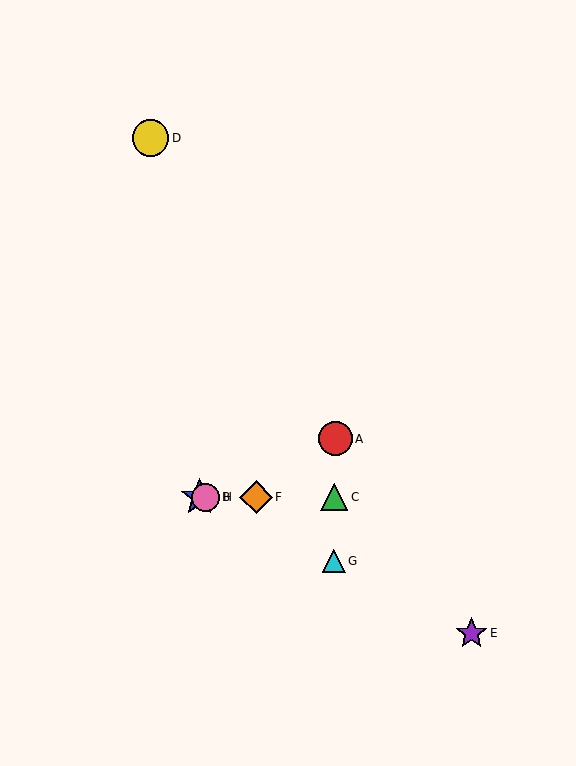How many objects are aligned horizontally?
4 objects (B, C, F, H) are aligned horizontally.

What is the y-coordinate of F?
Object F is at y≈497.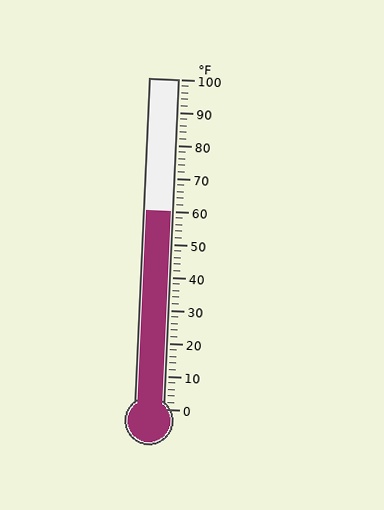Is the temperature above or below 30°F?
The temperature is above 30°F.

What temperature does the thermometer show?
The thermometer shows approximately 60°F.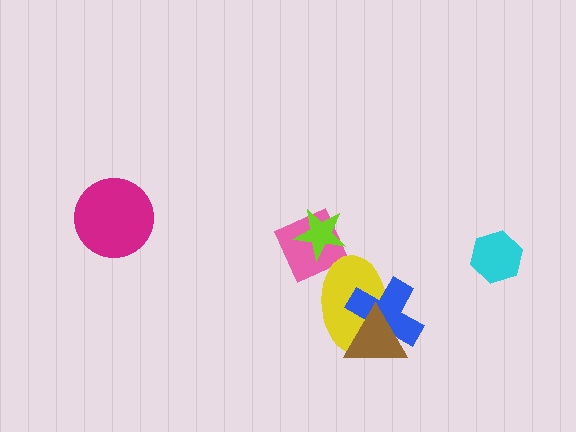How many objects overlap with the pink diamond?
2 objects overlap with the pink diamond.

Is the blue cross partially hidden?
Yes, it is partially covered by another shape.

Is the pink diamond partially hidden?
Yes, it is partially covered by another shape.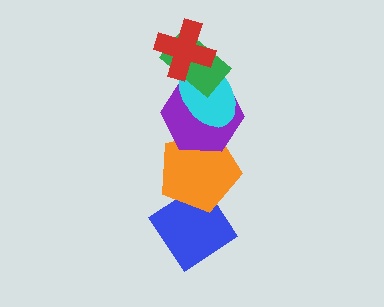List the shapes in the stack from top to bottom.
From top to bottom: the red cross, the green rectangle, the cyan ellipse, the purple hexagon, the orange pentagon, the blue diamond.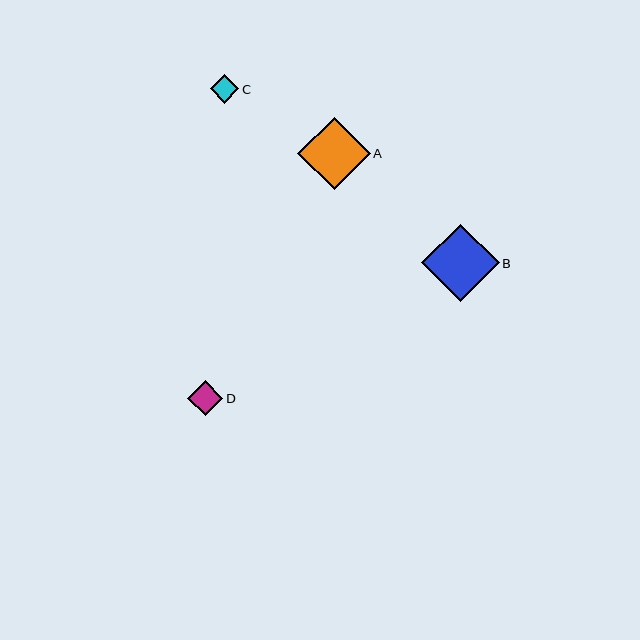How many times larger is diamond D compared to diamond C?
Diamond D is approximately 1.2 times the size of diamond C.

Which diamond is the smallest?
Diamond C is the smallest with a size of approximately 29 pixels.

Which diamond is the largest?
Diamond B is the largest with a size of approximately 77 pixels.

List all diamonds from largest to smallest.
From largest to smallest: B, A, D, C.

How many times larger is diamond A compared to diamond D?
Diamond A is approximately 2.1 times the size of diamond D.